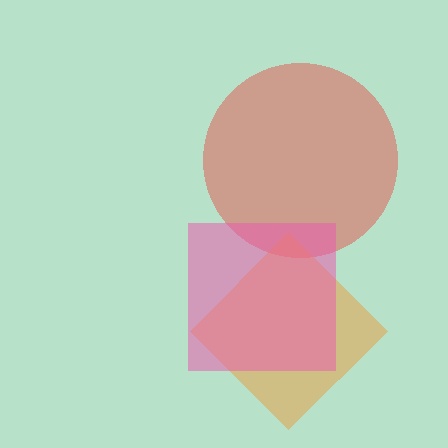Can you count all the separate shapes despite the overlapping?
Yes, there are 3 separate shapes.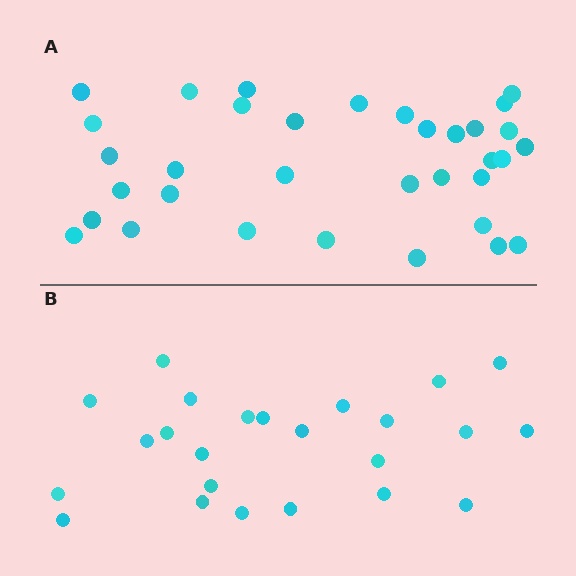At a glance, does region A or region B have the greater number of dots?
Region A (the top region) has more dots.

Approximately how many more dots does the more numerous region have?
Region A has roughly 10 or so more dots than region B.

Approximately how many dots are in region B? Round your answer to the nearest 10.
About 20 dots. (The exact count is 24, which rounds to 20.)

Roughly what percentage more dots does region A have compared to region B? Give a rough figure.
About 40% more.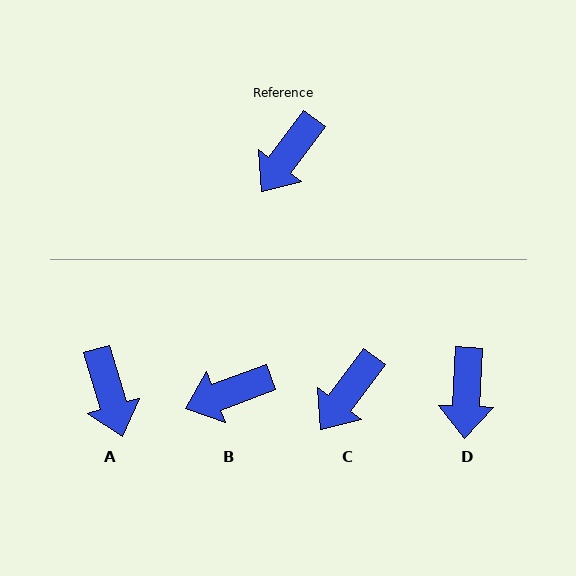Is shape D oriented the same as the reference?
No, it is off by about 33 degrees.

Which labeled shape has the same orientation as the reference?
C.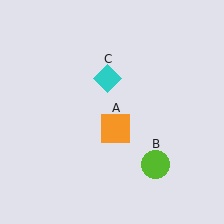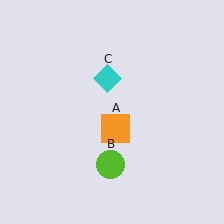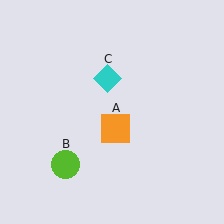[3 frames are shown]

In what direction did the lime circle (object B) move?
The lime circle (object B) moved left.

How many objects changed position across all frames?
1 object changed position: lime circle (object B).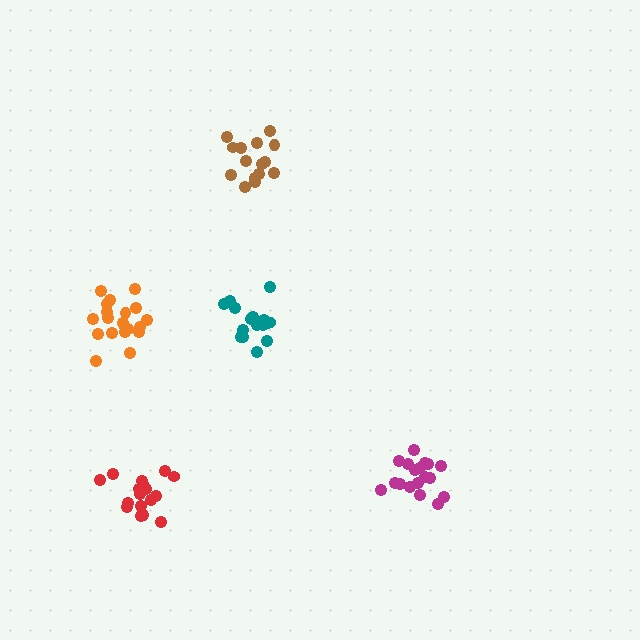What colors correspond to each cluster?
The clusters are colored: brown, red, magenta, teal, orange.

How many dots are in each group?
Group 1: 15 dots, Group 2: 17 dots, Group 3: 18 dots, Group 4: 16 dots, Group 5: 20 dots (86 total).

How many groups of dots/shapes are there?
There are 5 groups.